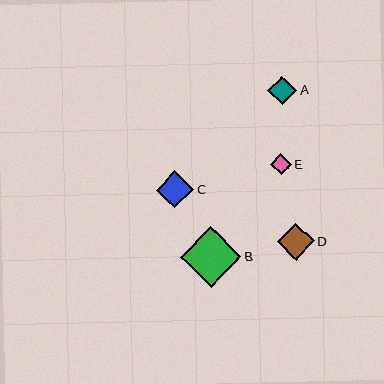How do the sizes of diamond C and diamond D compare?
Diamond C and diamond D are approximately the same size.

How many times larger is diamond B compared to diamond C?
Diamond B is approximately 1.6 times the size of diamond C.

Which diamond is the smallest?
Diamond E is the smallest with a size of approximately 21 pixels.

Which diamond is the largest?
Diamond B is the largest with a size of approximately 60 pixels.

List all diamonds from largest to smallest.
From largest to smallest: B, C, D, A, E.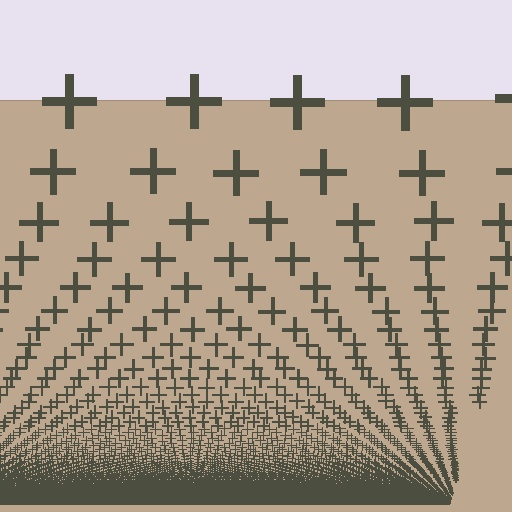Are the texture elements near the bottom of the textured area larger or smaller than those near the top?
Smaller. The gradient is inverted — elements near the bottom are smaller and denser.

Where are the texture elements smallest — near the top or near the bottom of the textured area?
Near the bottom.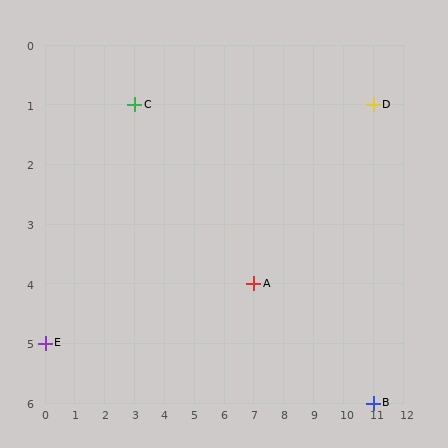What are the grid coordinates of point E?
Point E is at grid coordinates (0, 5).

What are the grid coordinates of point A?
Point A is at grid coordinates (7, 4).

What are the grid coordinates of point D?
Point D is at grid coordinates (11, 1).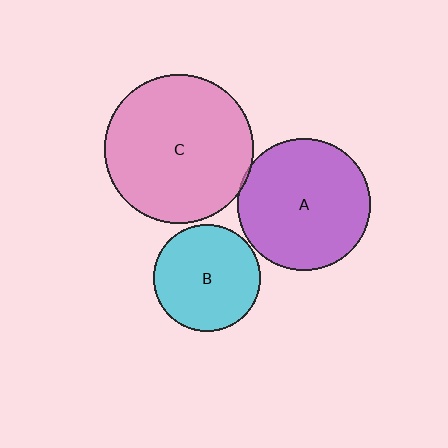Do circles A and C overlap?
Yes.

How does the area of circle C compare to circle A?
Approximately 1.3 times.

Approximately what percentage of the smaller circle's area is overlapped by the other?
Approximately 5%.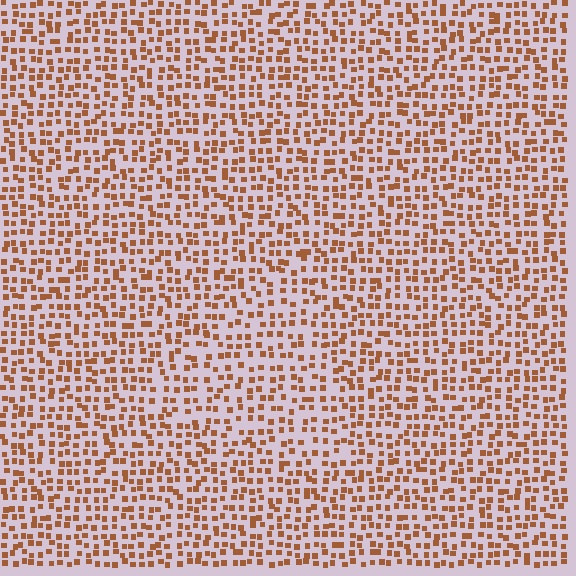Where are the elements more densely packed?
The elements are more densely packed outside the triangle boundary.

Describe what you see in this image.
The image contains small brown elements arranged at two different densities. A triangle-shaped region is visible where the elements are less densely packed than the surrounding area.